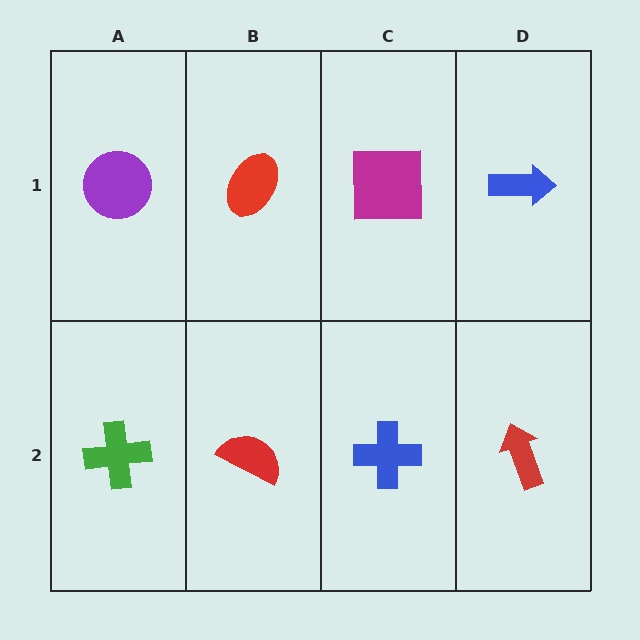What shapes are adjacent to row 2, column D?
A blue arrow (row 1, column D), a blue cross (row 2, column C).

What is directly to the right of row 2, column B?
A blue cross.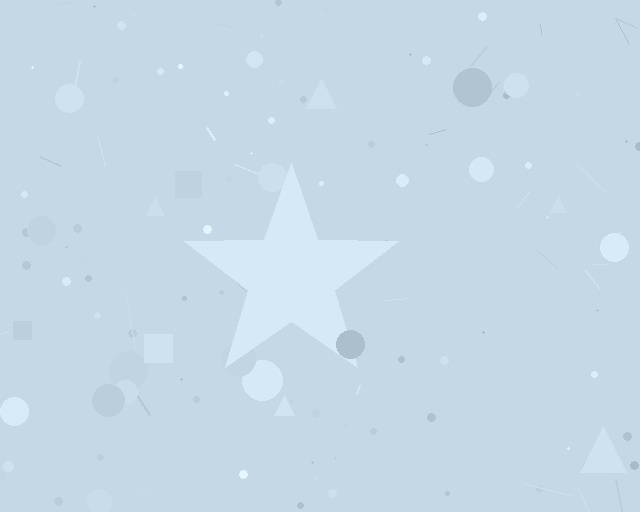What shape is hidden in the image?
A star is hidden in the image.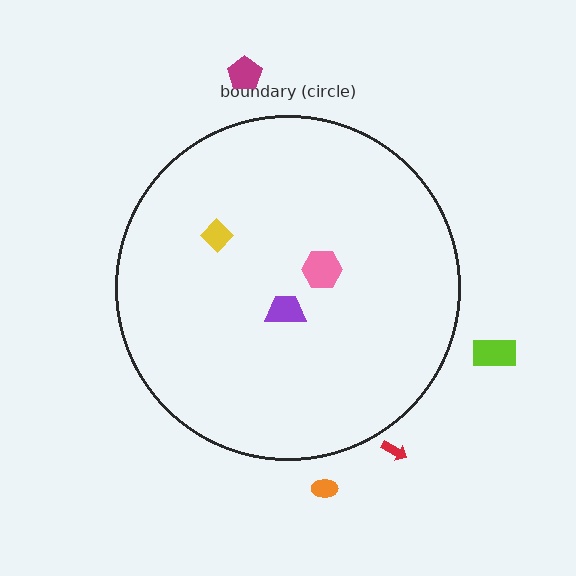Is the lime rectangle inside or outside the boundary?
Outside.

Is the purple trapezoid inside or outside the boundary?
Inside.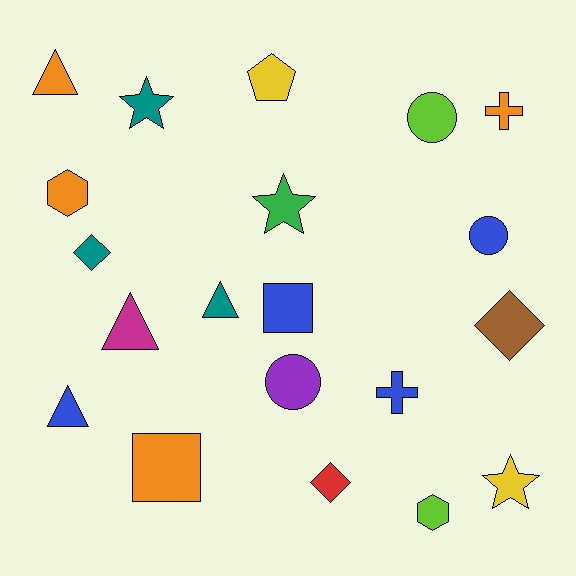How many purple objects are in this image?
There is 1 purple object.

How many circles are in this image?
There are 3 circles.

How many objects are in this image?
There are 20 objects.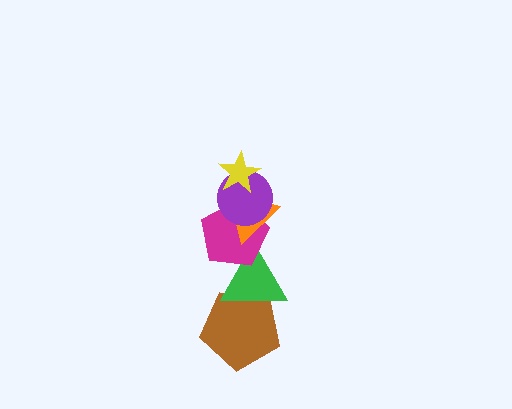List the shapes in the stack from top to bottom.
From top to bottom: the yellow star, the purple circle, the orange triangle, the magenta pentagon, the green triangle, the brown pentagon.